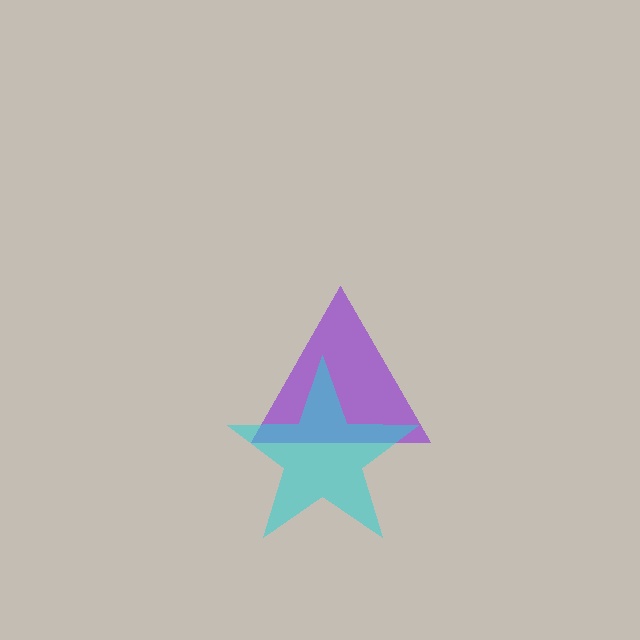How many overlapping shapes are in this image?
There are 2 overlapping shapes in the image.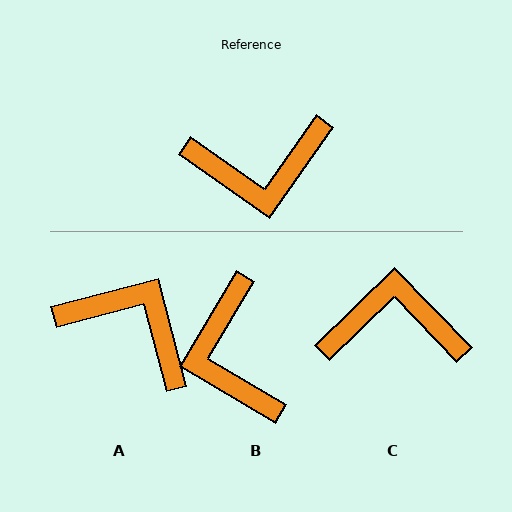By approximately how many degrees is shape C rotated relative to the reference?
Approximately 169 degrees counter-clockwise.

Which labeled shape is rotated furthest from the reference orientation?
C, about 169 degrees away.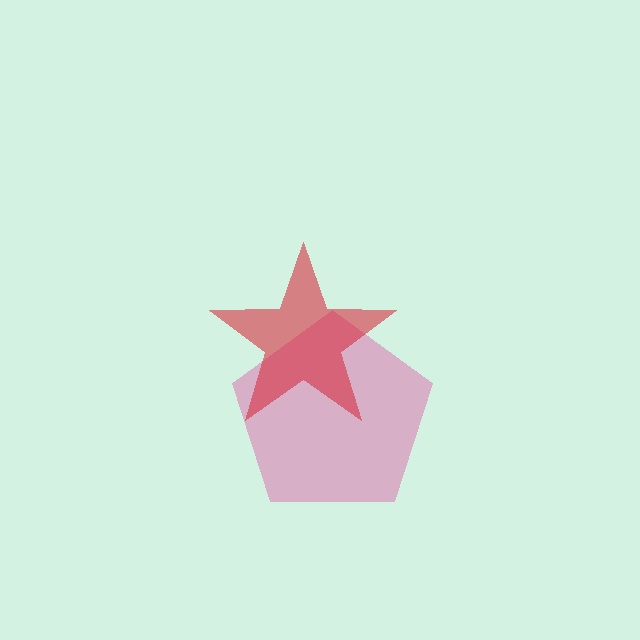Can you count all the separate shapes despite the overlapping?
Yes, there are 2 separate shapes.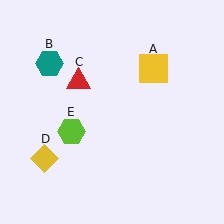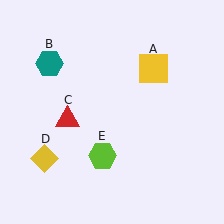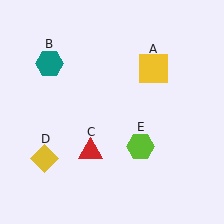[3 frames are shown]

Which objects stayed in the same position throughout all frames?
Yellow square (object A) and teal hexagon (object B) and yellow diamond (object D) remained stationary.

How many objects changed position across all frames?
2 objects changed position: red triangle (object C), lime hexagon (object E).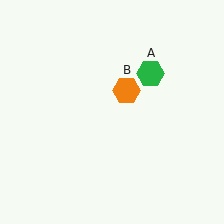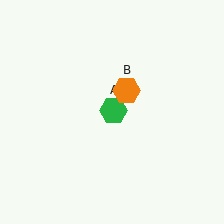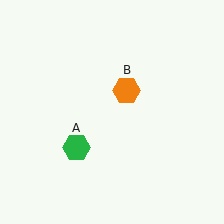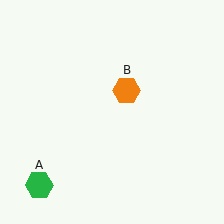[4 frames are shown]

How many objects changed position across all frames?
1 object changed position: green hexagon (object A).